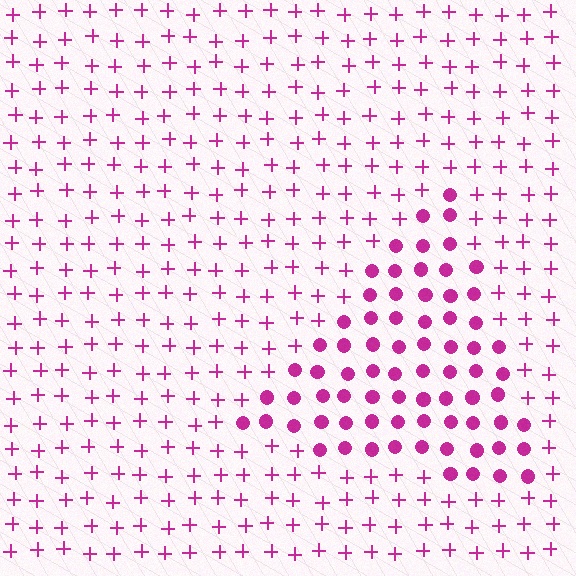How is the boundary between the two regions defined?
The boundary is defined by a change in element shape: circles inside vs. plus signs outside. All elements share the same color and spacing.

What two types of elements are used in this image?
The image uses circles inside the triangle region and plus signs outside it.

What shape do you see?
I see a triangle.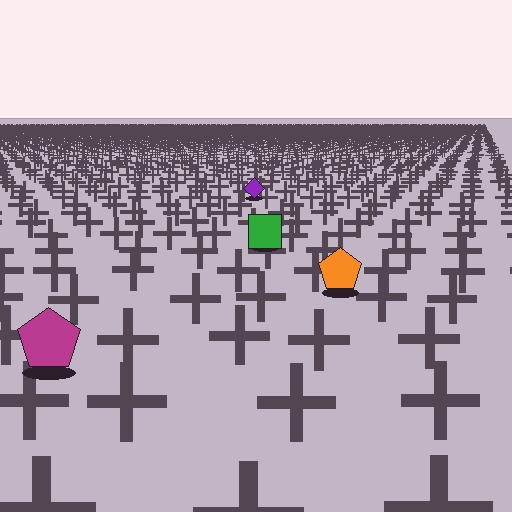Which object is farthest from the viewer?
The purple diamond is farthest from the viewer. It appears smaller and the ground texture around it is denser.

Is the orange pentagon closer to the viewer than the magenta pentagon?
No. The magenta pentagon is closer — you can tell from the texture gradient: the ground texture is coarser near it.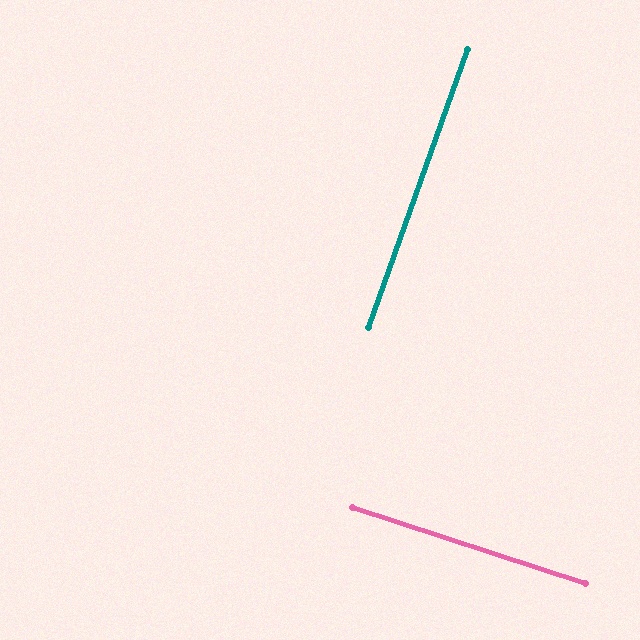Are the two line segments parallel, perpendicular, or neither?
Perpendicular — they meet at approximately 89°.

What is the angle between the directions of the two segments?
Approximately 89 degrees.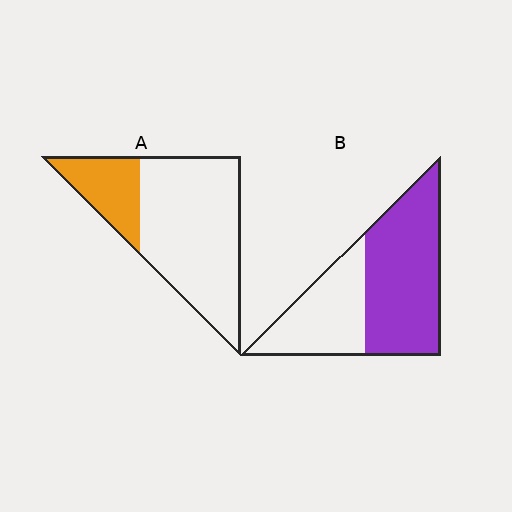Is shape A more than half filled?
No.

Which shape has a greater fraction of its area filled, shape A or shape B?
Shape B.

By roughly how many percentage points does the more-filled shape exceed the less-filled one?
By roughly 35 percentage points (B over A).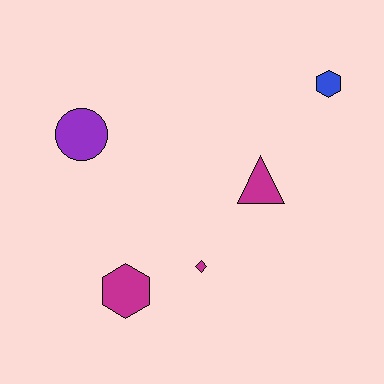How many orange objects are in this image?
There are no orange objects.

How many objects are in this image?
There are 5 objects.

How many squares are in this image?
There are no squares.